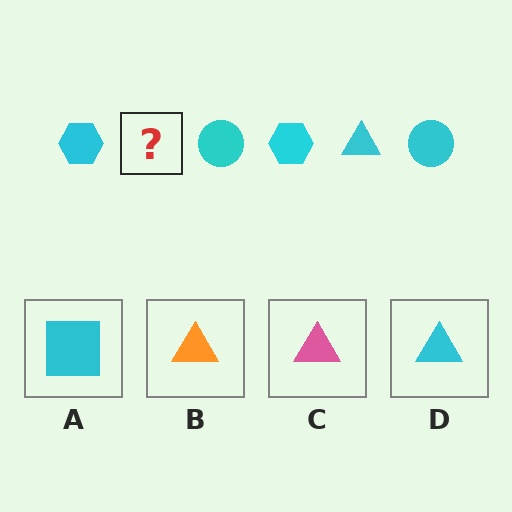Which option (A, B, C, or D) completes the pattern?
D.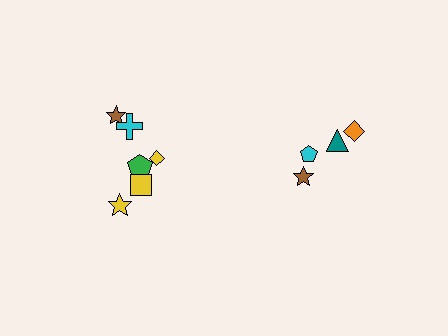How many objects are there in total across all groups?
There are 10 objects.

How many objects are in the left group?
There are 6 objects.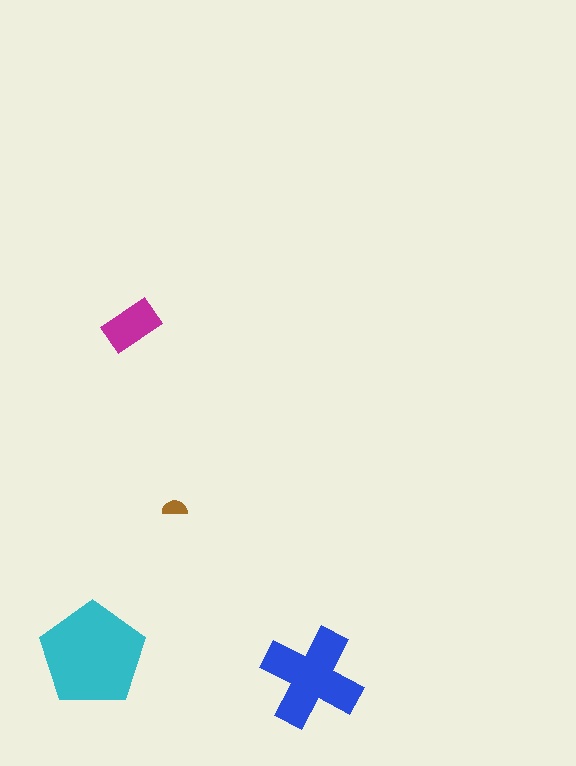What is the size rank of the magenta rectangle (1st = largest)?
3rd.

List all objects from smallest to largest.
The brown semicircle, the magenta rectangle, the blue cross, the cyan pentagon.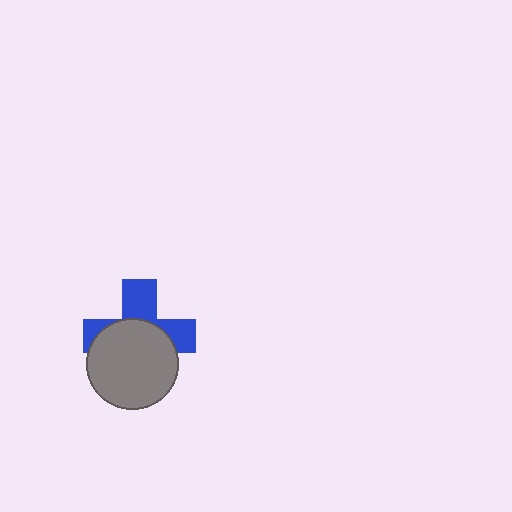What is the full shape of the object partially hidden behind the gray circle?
The partially hidden object is a blue cross.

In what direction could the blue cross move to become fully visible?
The blue cross could move up. That would shift it out from behind the gray circle entirely.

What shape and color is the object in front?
The object in front is a gray circle.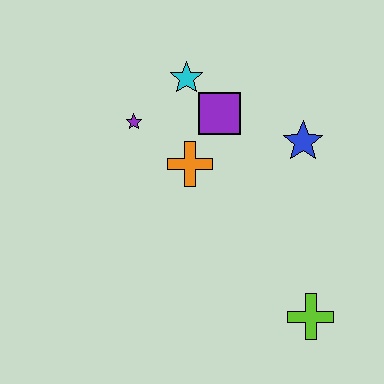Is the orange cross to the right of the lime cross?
No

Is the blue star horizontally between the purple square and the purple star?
No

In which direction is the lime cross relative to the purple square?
The lime cross is below the purple square.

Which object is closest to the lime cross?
The blue star is closest to the lime cross.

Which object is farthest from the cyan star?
The lime cross is farthest from the cyan star.